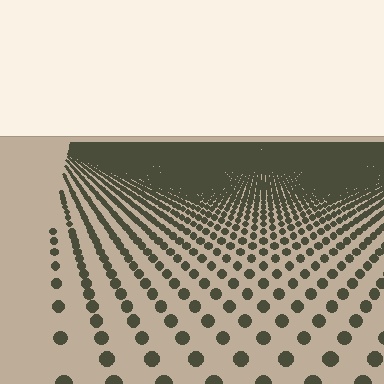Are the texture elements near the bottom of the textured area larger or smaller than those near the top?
Larger. Near the bottom, elements are closer to the viewer and appear at a bigger on-screen size.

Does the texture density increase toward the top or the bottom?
Density increases toward the top.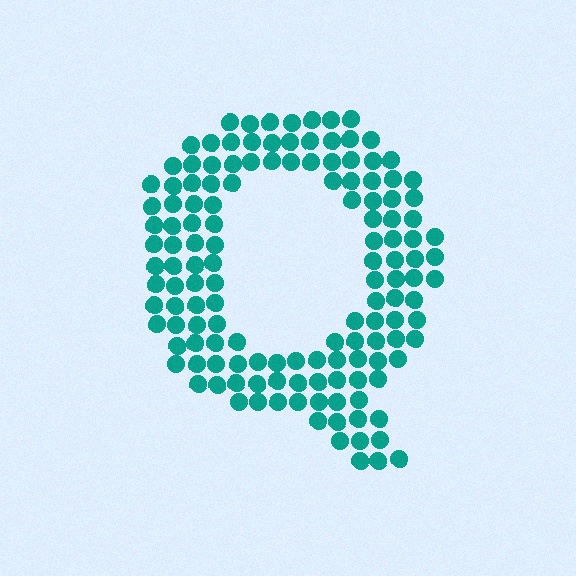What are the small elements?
The small elements are circles.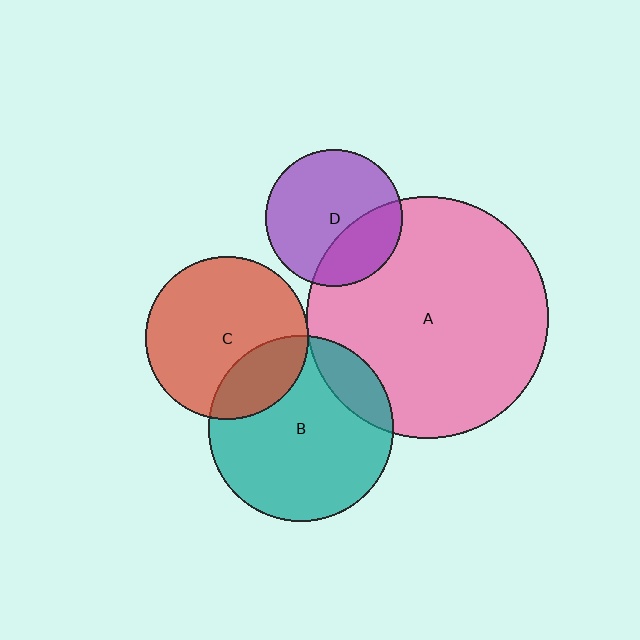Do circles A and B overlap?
Yes.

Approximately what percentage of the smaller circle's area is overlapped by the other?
Approximately 15%.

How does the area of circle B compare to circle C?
Approximately 1.3 times.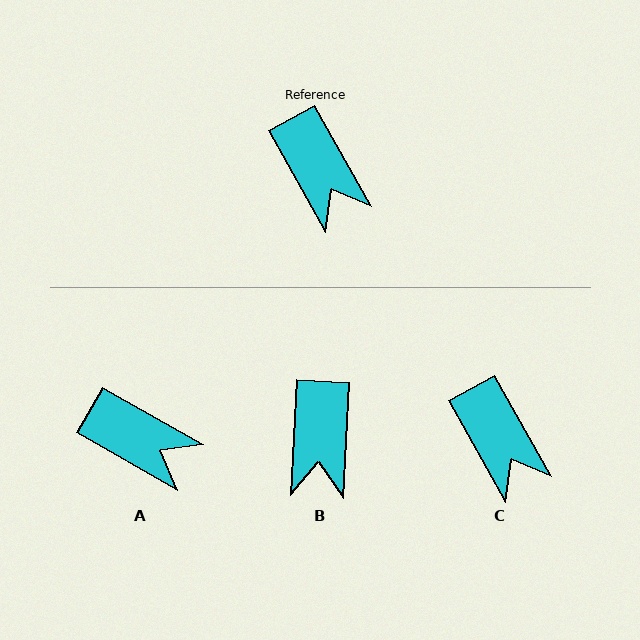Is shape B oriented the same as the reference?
No, it is off by about 32 degrees.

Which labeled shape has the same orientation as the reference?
C.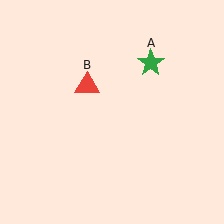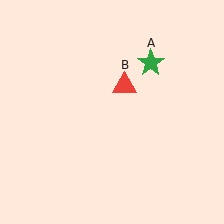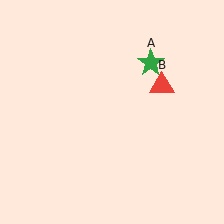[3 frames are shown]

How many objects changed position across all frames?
1 object changed position: red triangle (object B).